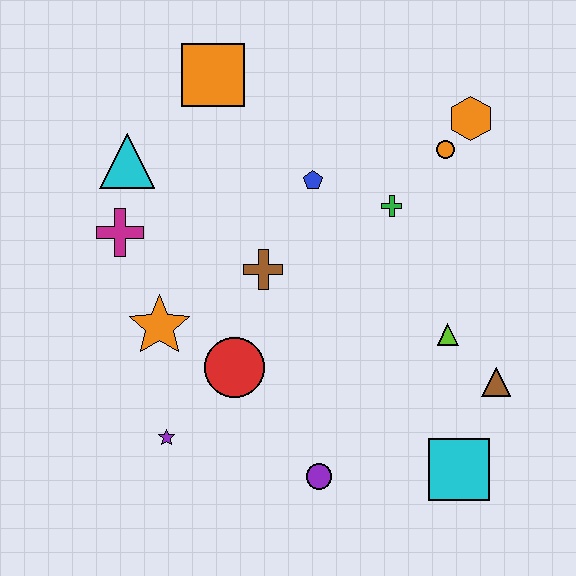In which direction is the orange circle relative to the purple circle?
The orange circle is above the purple circle.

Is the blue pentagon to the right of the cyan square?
No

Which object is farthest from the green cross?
The purple star is farthest from the green cross.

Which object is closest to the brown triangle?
The lime triangle is closest to the brown triangle.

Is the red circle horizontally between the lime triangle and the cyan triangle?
Yes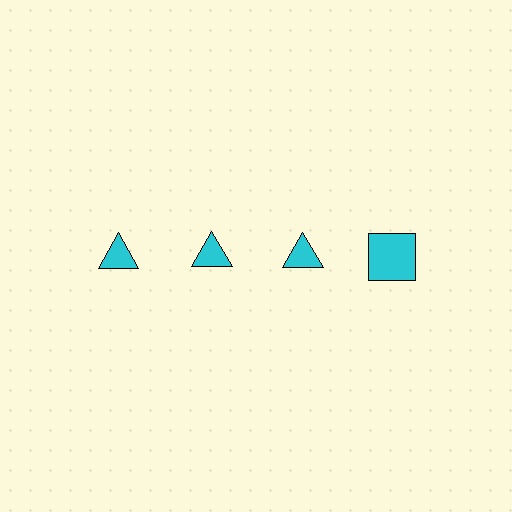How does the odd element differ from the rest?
It has a different shape: square instead of triangle.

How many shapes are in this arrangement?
There are 4 shapes arranged in a grid pattern.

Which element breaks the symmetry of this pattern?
The cyan square in the top row, second from right column breaks the symmetry. All other shapes are cyan triangles.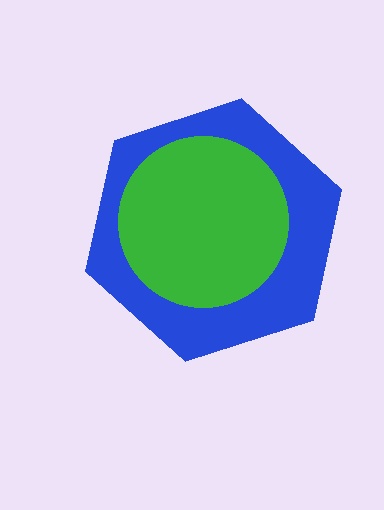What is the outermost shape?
The blue hexagon.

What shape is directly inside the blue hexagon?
The green circle.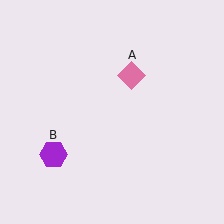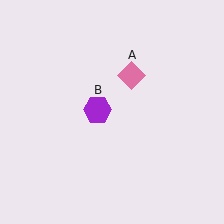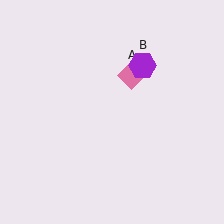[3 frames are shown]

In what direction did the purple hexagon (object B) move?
The purple hexagon (object B) moved up and to the right.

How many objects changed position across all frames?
1 object changed position: purple hexagon (object B).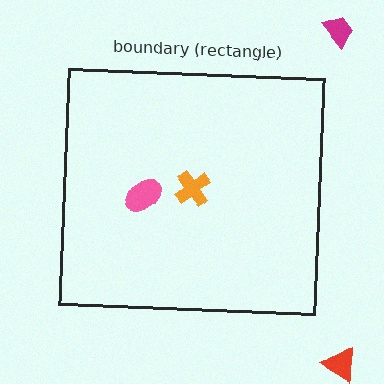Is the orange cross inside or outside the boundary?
Inside.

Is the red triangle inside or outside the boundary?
Outside.